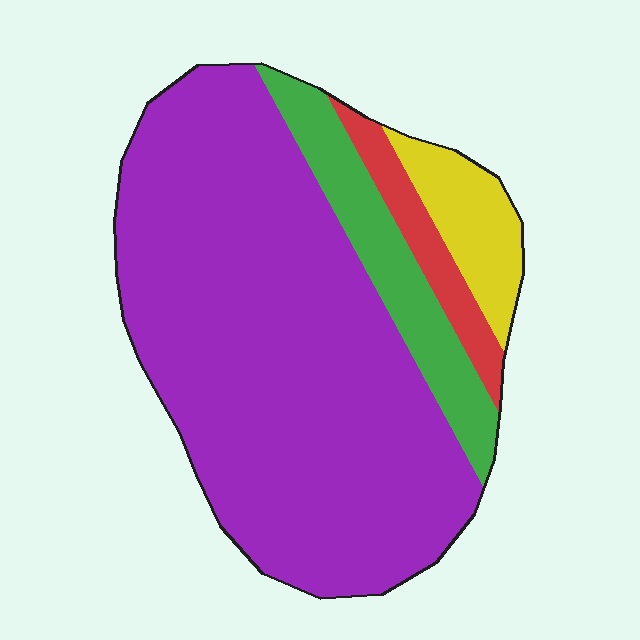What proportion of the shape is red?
Red takes up about one tenth (1/10) of the shape.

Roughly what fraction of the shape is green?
Green covers 13% of the shape.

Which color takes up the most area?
Purple, at roughly 70%.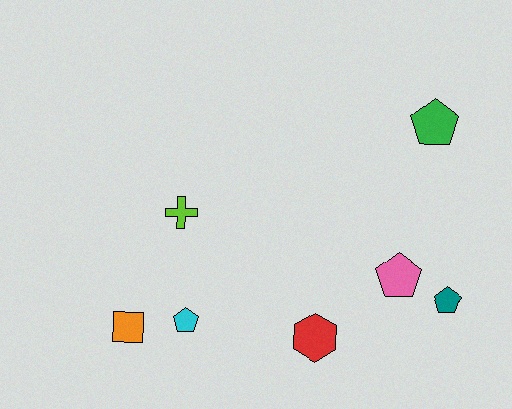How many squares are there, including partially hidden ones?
There is 1 square.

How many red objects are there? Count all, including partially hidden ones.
There is 1 red object.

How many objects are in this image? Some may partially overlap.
There are 7 objects.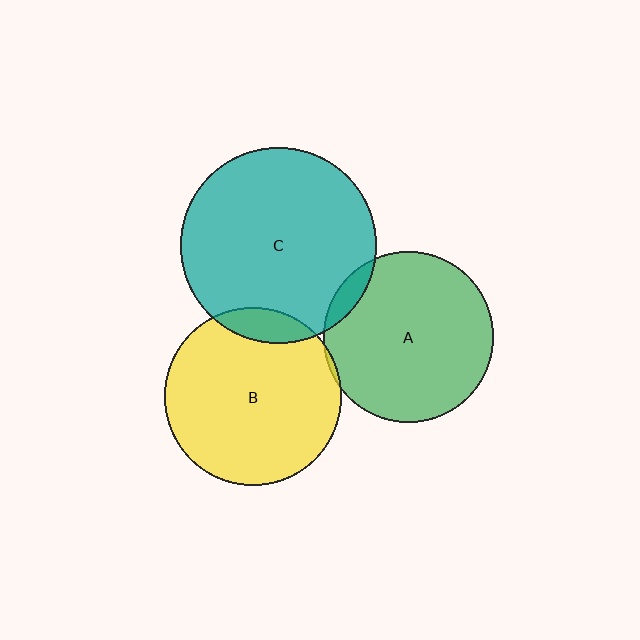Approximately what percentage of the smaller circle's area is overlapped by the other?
Approximately 10%.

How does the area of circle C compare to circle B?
Approximately 1.2 times.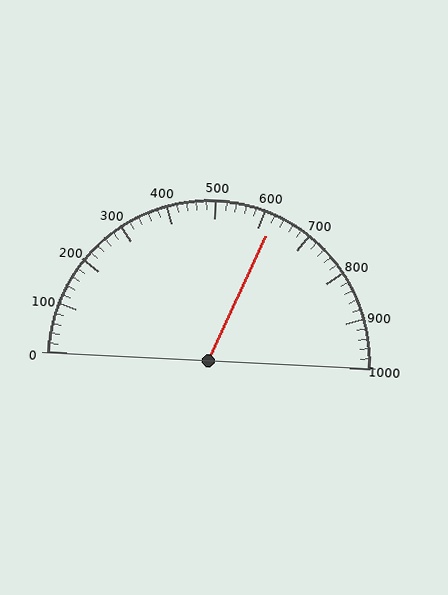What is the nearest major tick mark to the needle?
The nearest major tick mark is 600.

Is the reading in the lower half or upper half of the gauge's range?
The reading is in the upper half of the range (0 to 1000).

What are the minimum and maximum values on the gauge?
The gauge ranges from 0 to 1000.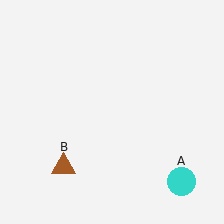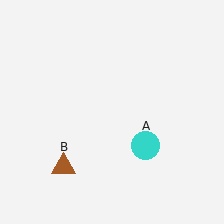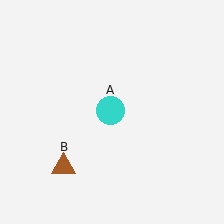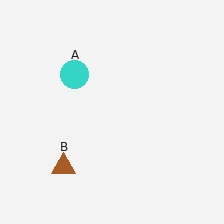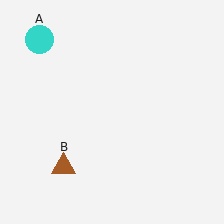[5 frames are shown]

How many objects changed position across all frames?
1 object changed position: cyan circle (object A).